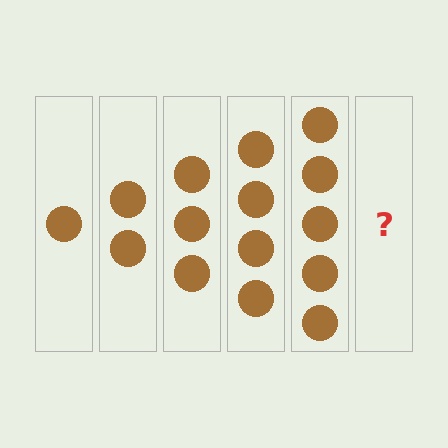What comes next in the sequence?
The next element should be 6 circles.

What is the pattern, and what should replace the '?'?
The pattern is that each step adds one more circle. The '?' should be 6 circles.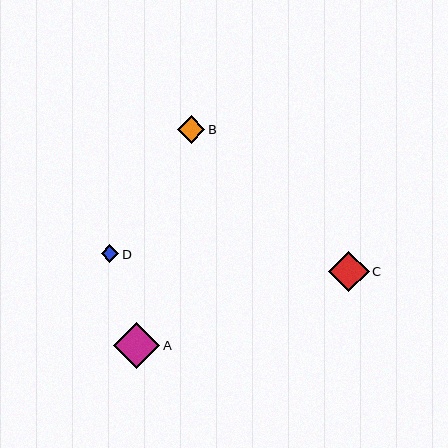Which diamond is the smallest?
Diamond D is the smallest with a size of approximately 17 pixels.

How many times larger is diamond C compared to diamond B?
Diamond C is approximately 1.5 times the size of diamond B.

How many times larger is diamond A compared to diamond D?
Diamond A is approximately 2.7 times the size of diamond D.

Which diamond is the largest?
Diamond A is the largest with a size of approximately 46 pixels.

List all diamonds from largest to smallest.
From largest to smallest: A, C, B, D.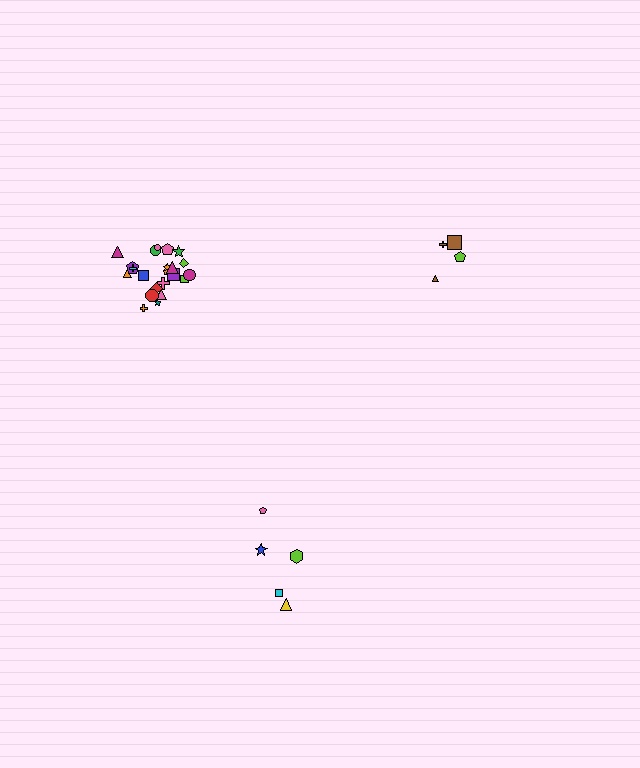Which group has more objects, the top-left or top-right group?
The top-left group.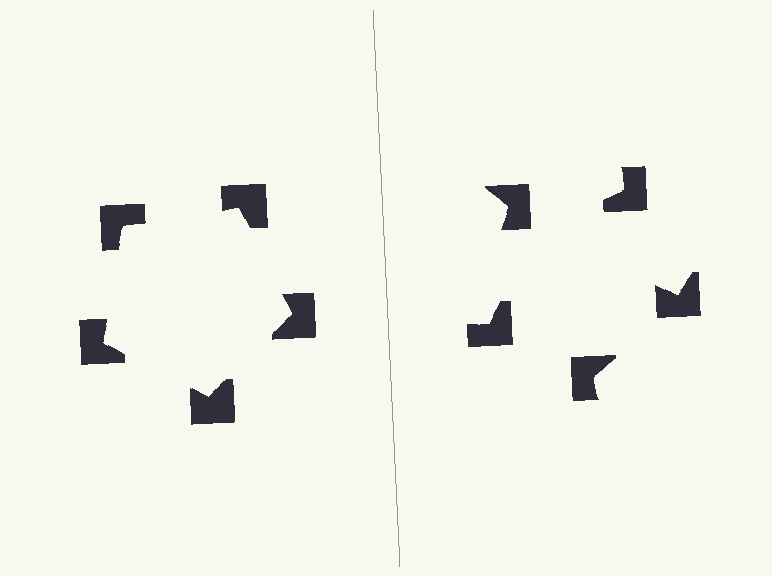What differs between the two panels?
The notched squares are positioned identically on both sides; only the wedge orientations differ. On the left they align to a pentagon; on the right they are misaligned.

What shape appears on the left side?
An illusory pentagon.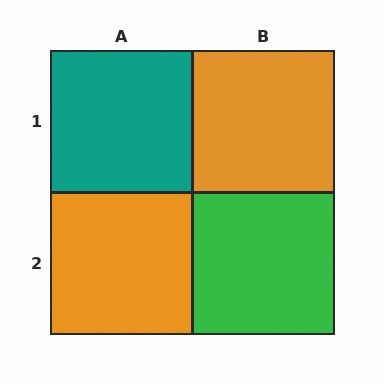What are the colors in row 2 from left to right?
Orange, green.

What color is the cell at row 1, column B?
Orange.